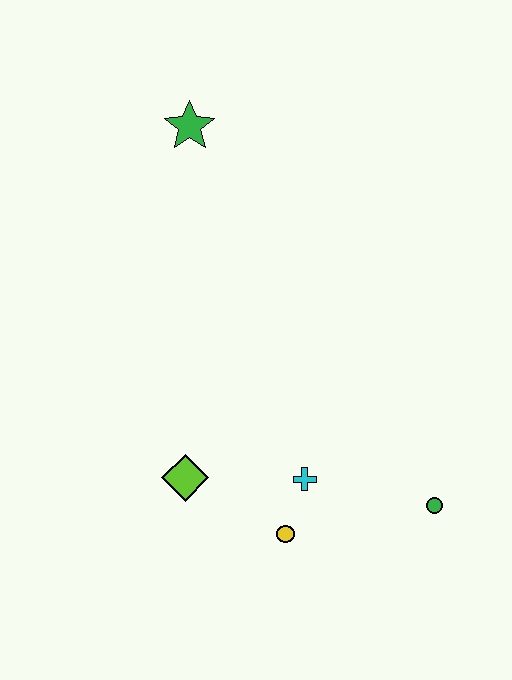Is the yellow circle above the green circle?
No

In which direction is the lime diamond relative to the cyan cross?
The lime diamond is to the left of the cyan cross.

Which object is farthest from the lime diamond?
The green star is farthest from the lime diamond.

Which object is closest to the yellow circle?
The cyan cross is closest to the yellow circle.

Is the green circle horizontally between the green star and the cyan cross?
No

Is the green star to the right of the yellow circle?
No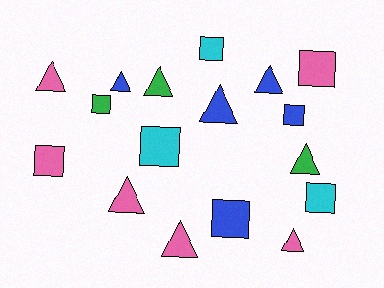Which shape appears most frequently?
Triangle, with 9 objects.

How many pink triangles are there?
There are 4 pink triangles.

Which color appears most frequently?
Pink, with 6 objects.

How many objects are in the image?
There are 17 objects.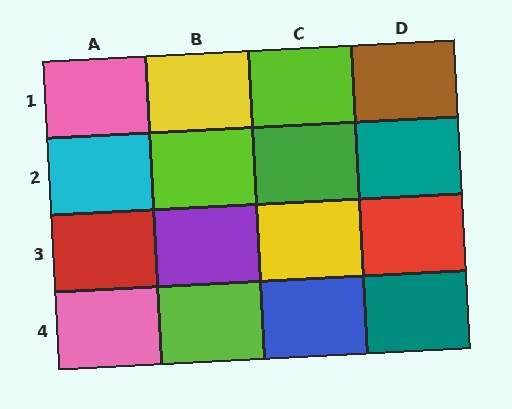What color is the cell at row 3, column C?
Yellow.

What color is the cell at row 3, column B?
Purple.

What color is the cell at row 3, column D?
Red.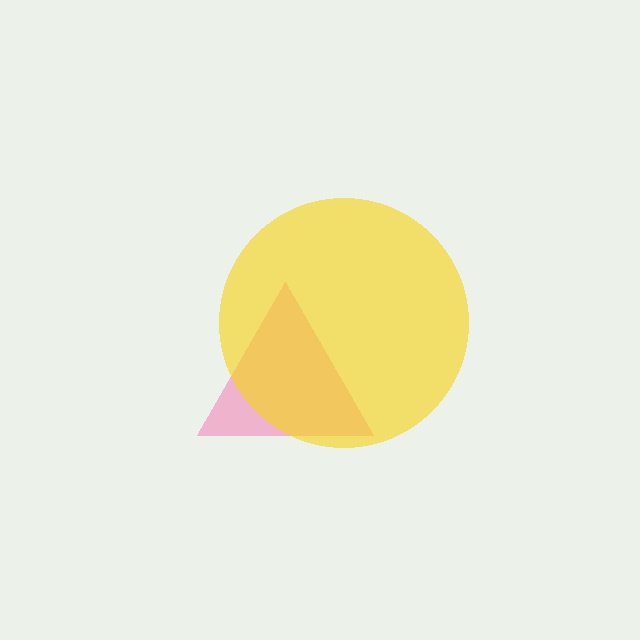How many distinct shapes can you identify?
There are 2 distinct shapes: a pink triangle, a yellow circle.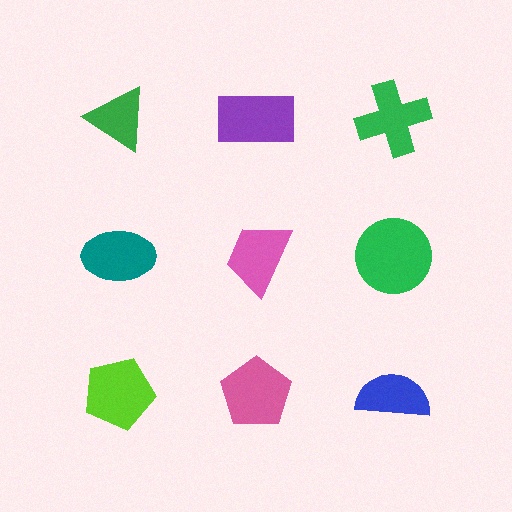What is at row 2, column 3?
A green circle.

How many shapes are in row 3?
3 shapes.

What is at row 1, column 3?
A green cross.